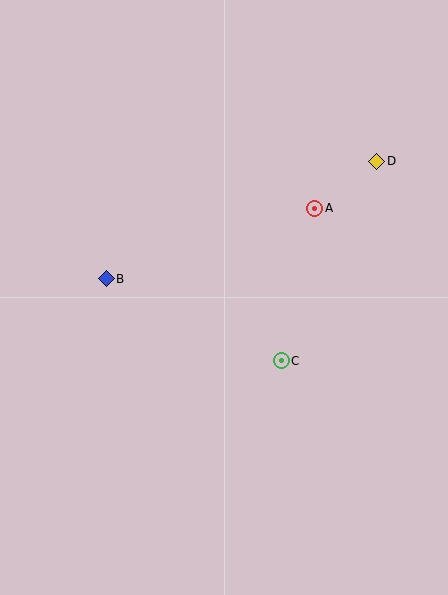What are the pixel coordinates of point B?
Point B is at (106, 279).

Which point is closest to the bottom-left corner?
Point B is closest to the bottom-left corner.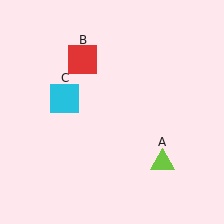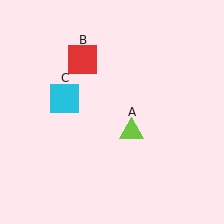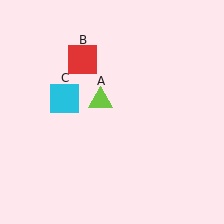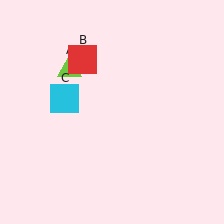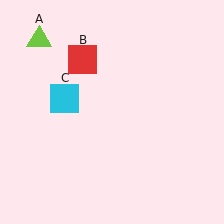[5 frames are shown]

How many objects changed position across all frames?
1 object changed position: lime triangle (object A).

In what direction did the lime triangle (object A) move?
The lime triangle (object A) moved up and to the left.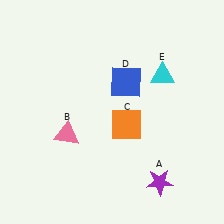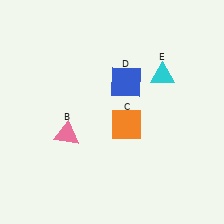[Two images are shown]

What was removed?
The purple star (A) was removed in Image 2.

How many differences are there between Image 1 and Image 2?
There is 1 difference between the two images.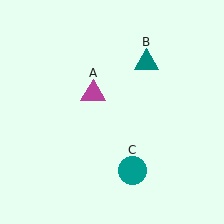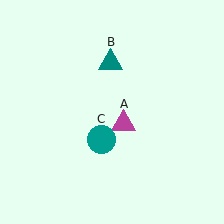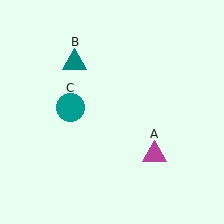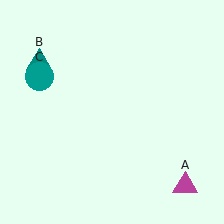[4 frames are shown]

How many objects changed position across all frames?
3 objects changed position: magenta triangle (object A), teal triangle (object B), teal circle (object C).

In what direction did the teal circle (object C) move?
The teal circle (object C) moved up and to the left.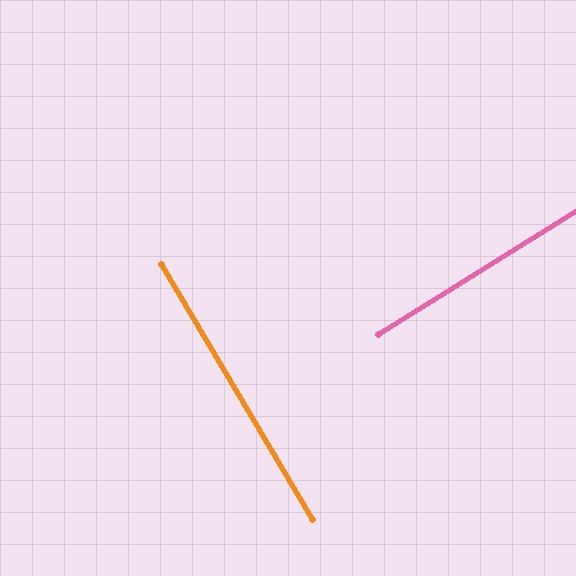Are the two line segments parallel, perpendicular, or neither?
Perpendicular — they meet at approximately 88°.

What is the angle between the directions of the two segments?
Approximately 88 degrees.